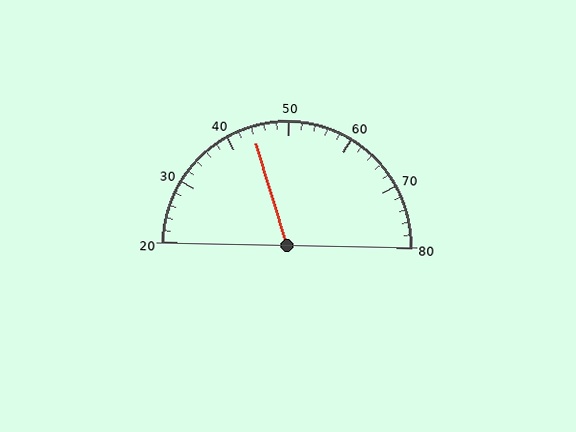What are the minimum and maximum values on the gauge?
The gauge ranges from 20 to 80.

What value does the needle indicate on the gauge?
The needle indicates approximately 44.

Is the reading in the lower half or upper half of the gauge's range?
The reading is in the lower half of the range (20 to 80).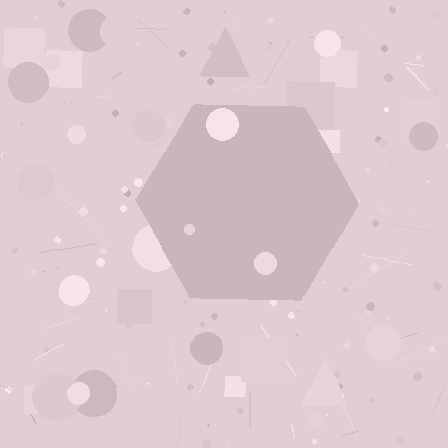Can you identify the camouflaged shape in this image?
The camouflaged shape is a hexagon.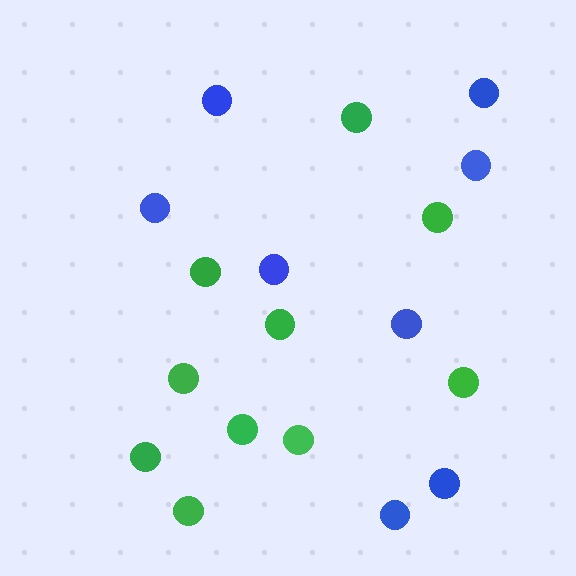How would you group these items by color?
There are 2 groups: one group of green circles (10) and one group of blue circles (8).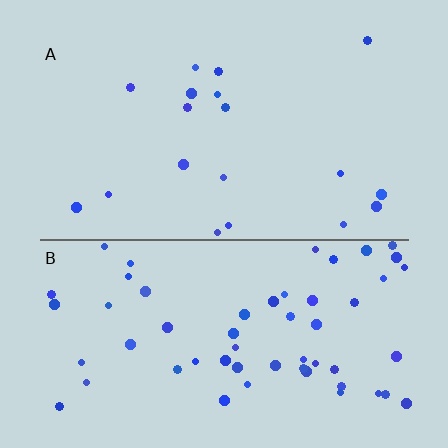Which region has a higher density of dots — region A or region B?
B (the bottom).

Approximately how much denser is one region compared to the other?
Approximately 3.0× — region B over region A.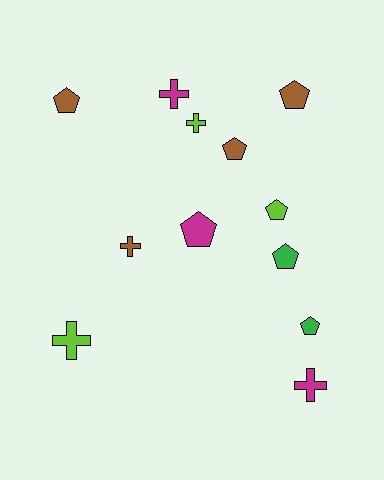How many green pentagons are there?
There are 2 green pentagons.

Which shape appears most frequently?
Pentagon, with 7 objects.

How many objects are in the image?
There are 12 objects.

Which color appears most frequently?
Brown, with 4 objects.